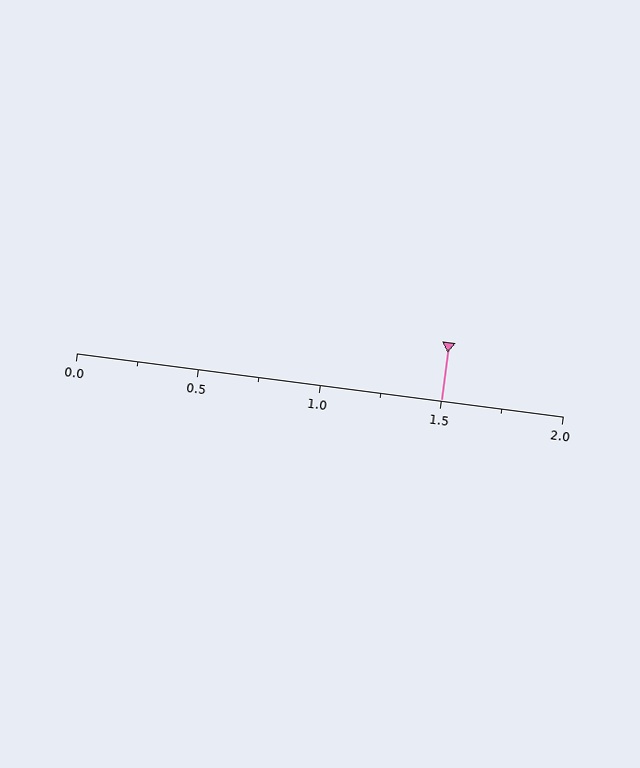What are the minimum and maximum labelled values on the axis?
The axis runs from 0.0 to 2.0.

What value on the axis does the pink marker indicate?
The marker indicates approximately 1.5.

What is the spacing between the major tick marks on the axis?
The major ticks are spaced 0.5 apart.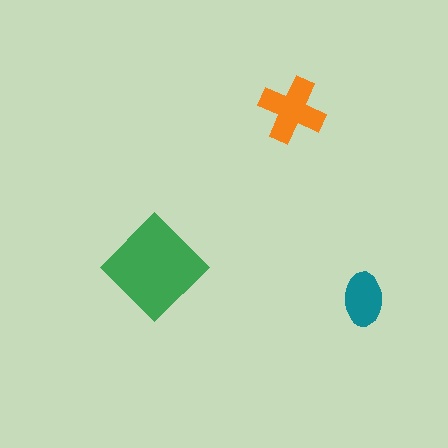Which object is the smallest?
The teal ellipse.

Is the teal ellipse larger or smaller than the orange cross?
Smaller.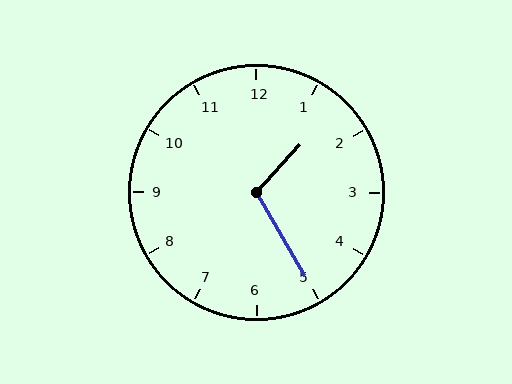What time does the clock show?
1:25.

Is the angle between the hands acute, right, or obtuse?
It is obtuse.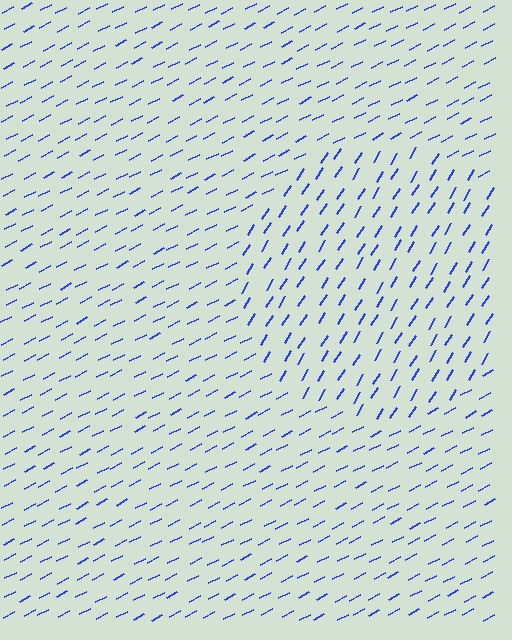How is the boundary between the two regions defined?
The boundary is defined purely by a change in line orientation (approximately 30 degrees difference). All lines are the same color and thickness.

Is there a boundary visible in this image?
Yes, there is a texture boundary formed by a change in line orientation.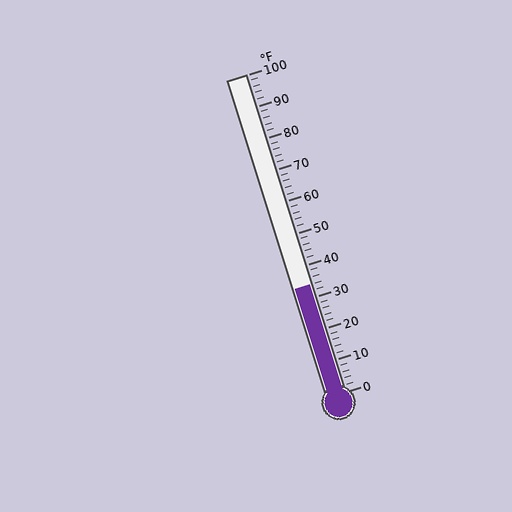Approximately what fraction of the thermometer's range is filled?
The thermometer is filled to approximately 35% of its range.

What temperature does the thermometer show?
The thermometer shows approximately 34°F.